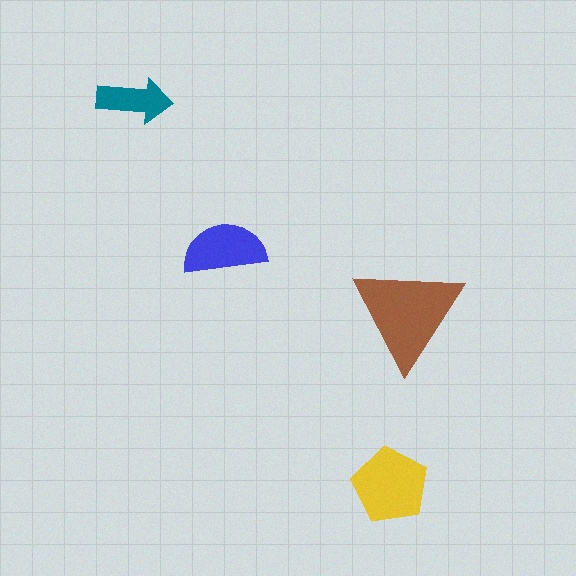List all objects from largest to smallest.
The brown triangle, the yellow pentagon, the blue semicircle, the teal arrow.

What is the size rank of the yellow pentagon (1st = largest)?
2nd.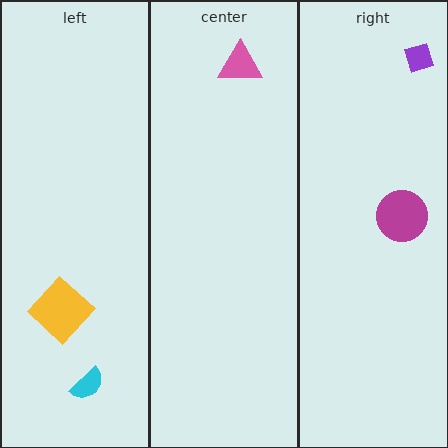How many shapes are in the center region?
1.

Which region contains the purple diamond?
The right region.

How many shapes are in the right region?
2.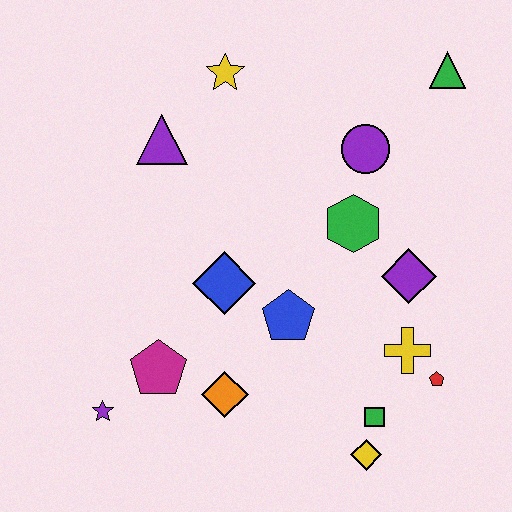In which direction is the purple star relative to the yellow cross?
The purple star is to the left of the yellow cross.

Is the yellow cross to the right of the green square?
Yes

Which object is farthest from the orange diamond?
The green triangle is farthest from the orange diamond.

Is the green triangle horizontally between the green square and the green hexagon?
No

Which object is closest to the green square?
The yellow diamond is closest to the green square.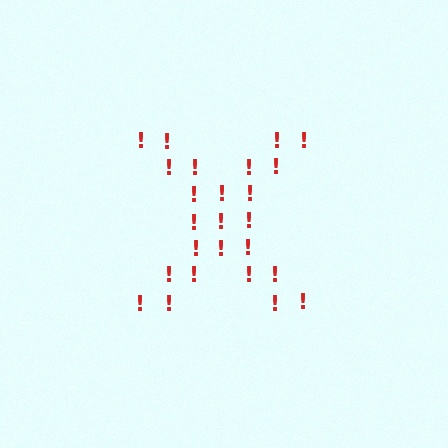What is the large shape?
The large shape is the letter X.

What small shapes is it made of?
It is made of small exclamation marks.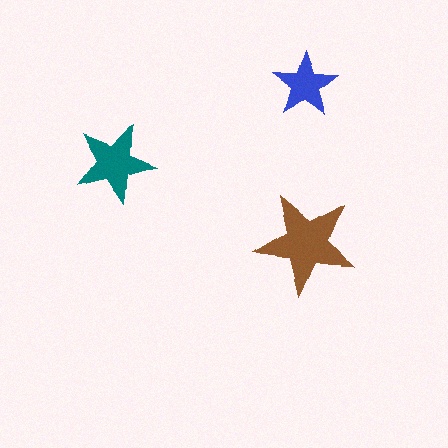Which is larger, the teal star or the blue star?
The teal one.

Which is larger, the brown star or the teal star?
The brown one.